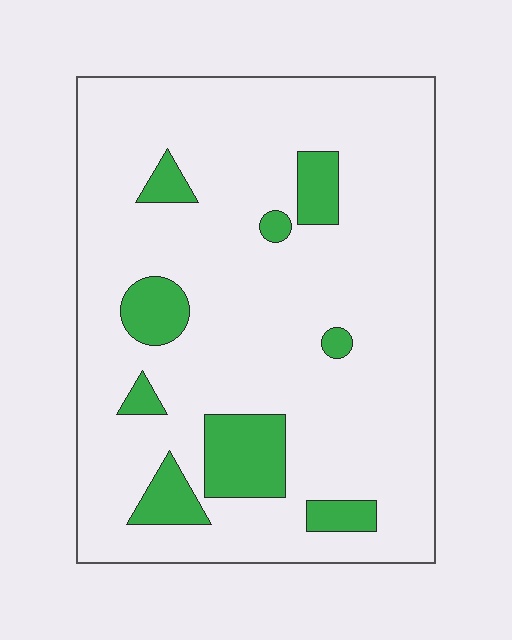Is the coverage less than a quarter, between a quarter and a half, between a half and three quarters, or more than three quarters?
Less than a quarter.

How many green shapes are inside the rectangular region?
9.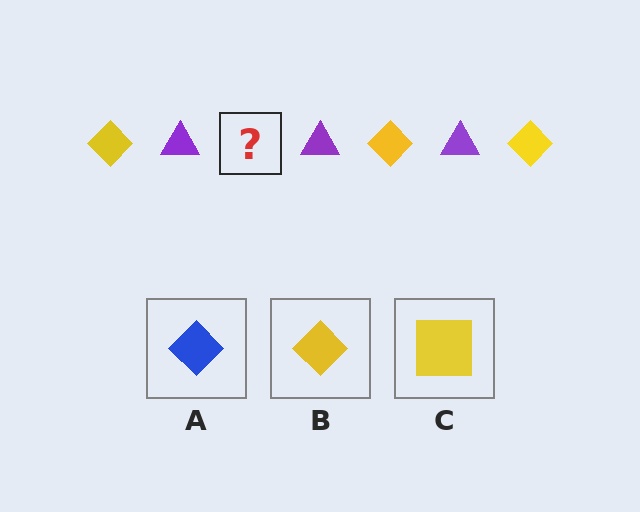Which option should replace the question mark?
Option B.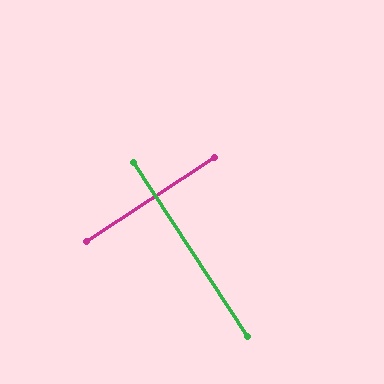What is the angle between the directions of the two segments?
Approximately 90 degrees.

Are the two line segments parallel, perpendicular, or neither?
Perpendicular — they meet at approximately 90°.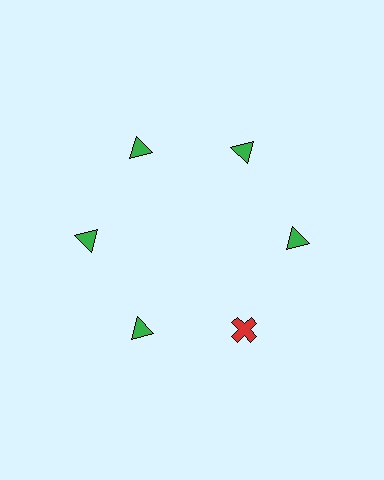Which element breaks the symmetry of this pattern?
The red cross at roughly the 5 o'clock position breaks the symmetry. All other shapes are green triangles.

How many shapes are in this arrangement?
There are 6 shapes arranged in a ring pattern.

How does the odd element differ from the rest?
It differs in both color (red instead of green) and shape (cross instead of triangle).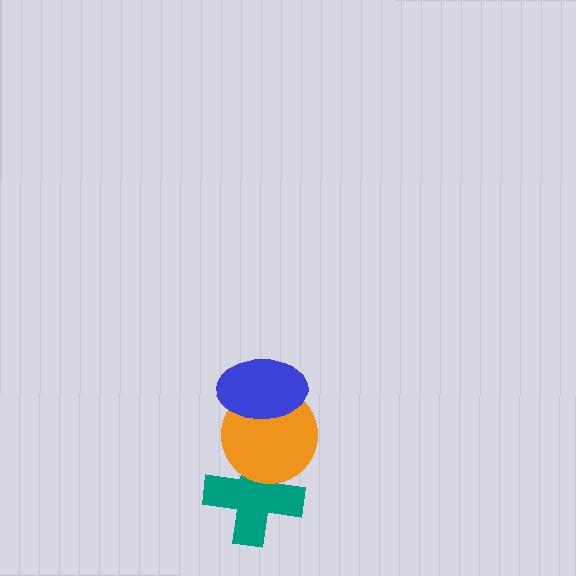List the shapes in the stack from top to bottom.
From top to bottom: the blue ellipse, the orange circle, the teal cross.